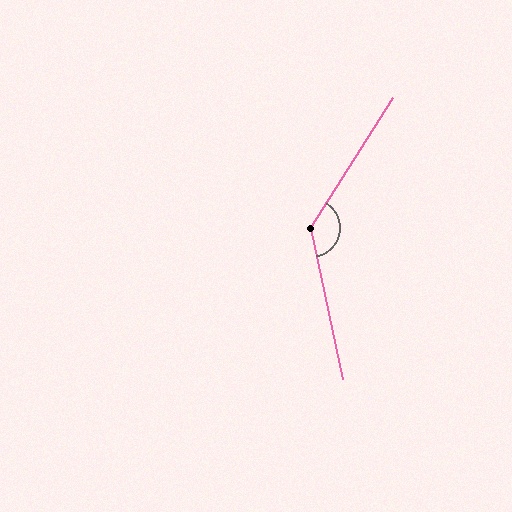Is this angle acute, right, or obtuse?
It is obtuse.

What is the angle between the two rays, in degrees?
Approximately 136 degrees.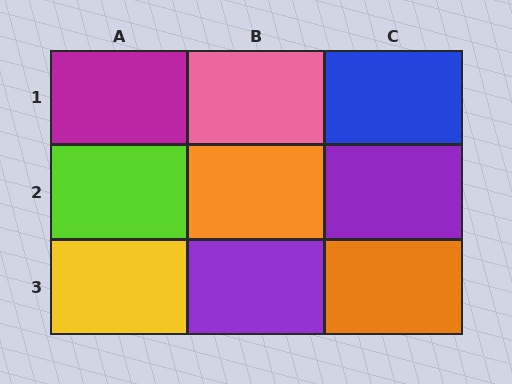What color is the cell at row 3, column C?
Orange.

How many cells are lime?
1 cell is lime.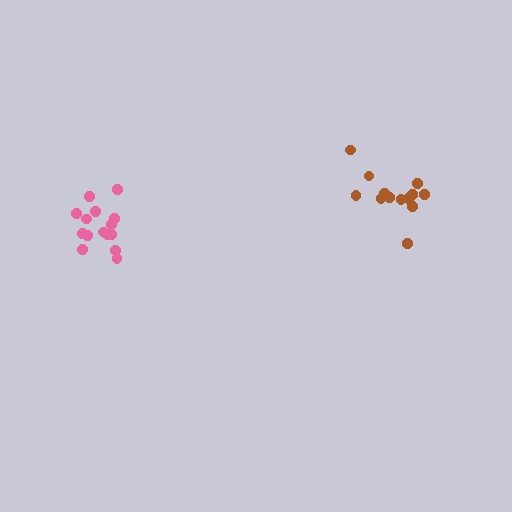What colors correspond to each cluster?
The clusters are colored: brown, pink.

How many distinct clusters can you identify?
There are 2 distinct clusters.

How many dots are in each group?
Group 1: 13 dots, Group 2: 15 dots (28 total).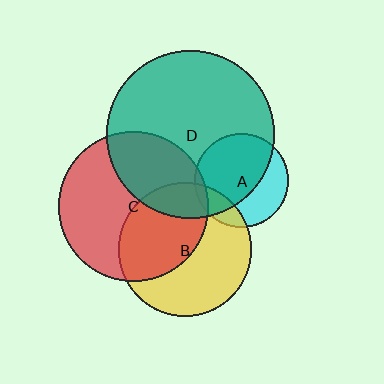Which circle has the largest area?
Circle D (teal).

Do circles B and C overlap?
Yes.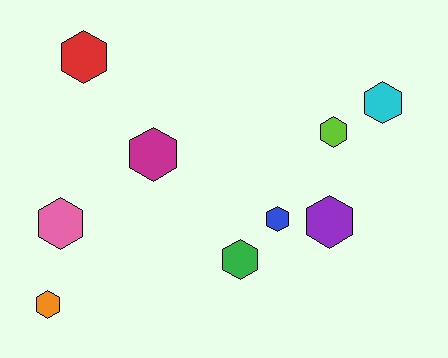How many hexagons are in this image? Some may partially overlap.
There are 9 hexagons.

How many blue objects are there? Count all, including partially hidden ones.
There is 1 blue object.